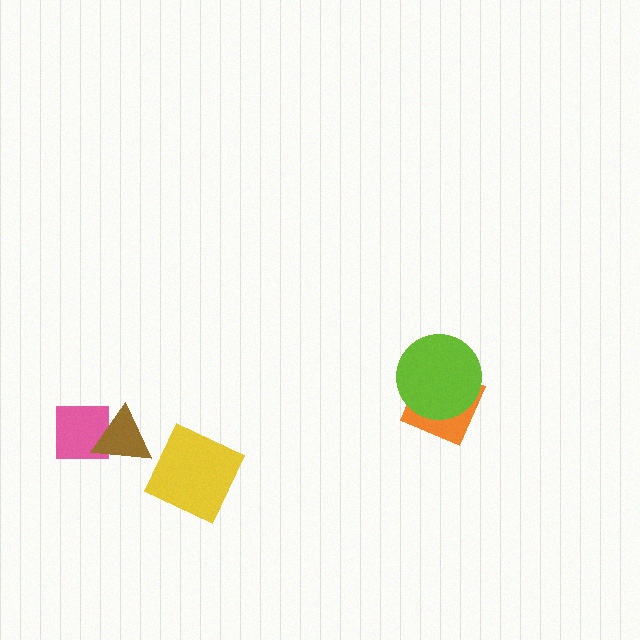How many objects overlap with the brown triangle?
1 object overlaps with the brown triangle.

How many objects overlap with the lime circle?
1 object overlaps with the lime circle.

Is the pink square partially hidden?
Yes, it is partially covered by another shape.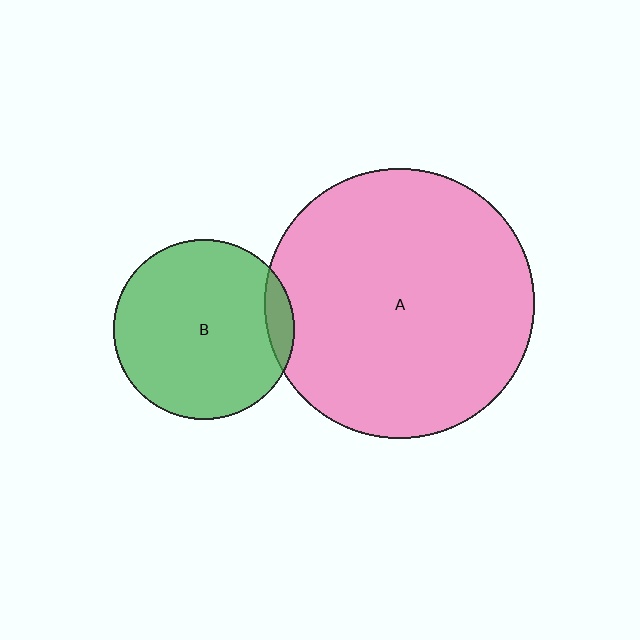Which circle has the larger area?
Circle A (pink).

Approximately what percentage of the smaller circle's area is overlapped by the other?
Approximately 10%.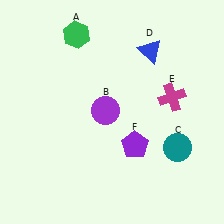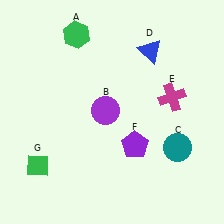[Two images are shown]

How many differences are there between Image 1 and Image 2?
There is 1 difference between the two images.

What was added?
A green diamond (G) was added in Image 2.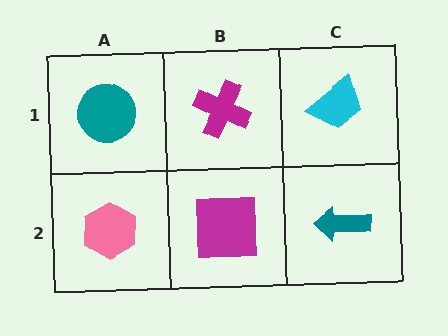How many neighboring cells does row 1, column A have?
2.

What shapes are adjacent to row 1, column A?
A pink hexagon (row 2, column A), a magenta cross (row 1, column B).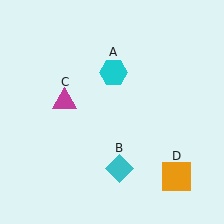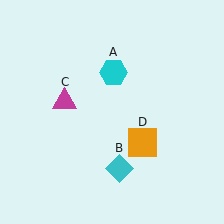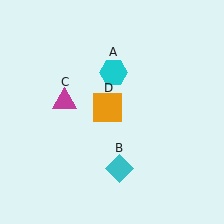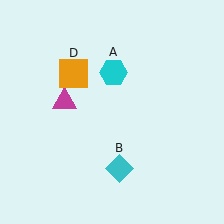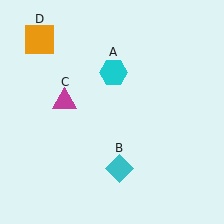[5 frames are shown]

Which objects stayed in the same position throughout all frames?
Cyan hexagon (object A) and cyan diamond (object B) and magenta triangle (object C) remained stationary.